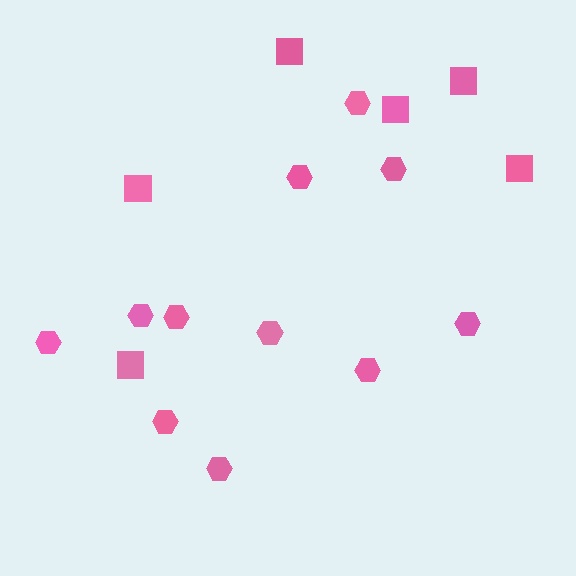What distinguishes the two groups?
There are 2 groups: one group of squares (6) and one group of hexagons (11).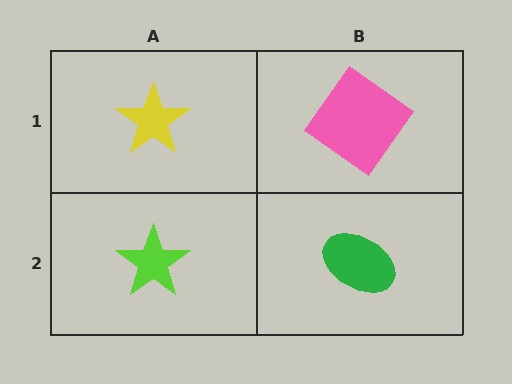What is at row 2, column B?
A green ellipse.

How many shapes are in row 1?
2 shapes.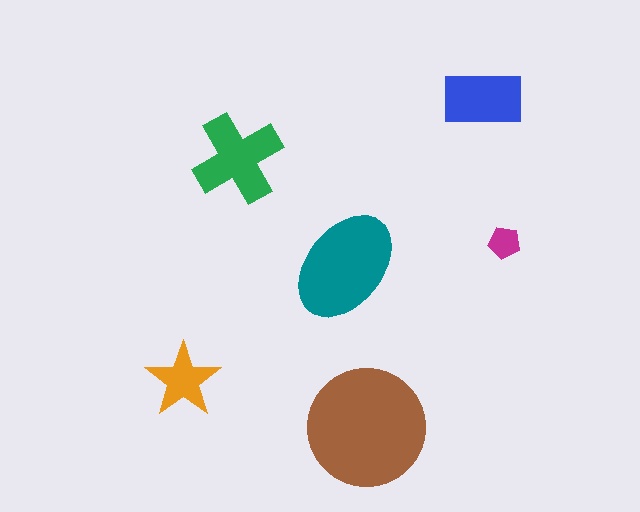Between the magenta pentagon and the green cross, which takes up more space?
The green cross.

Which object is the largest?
The brown circle.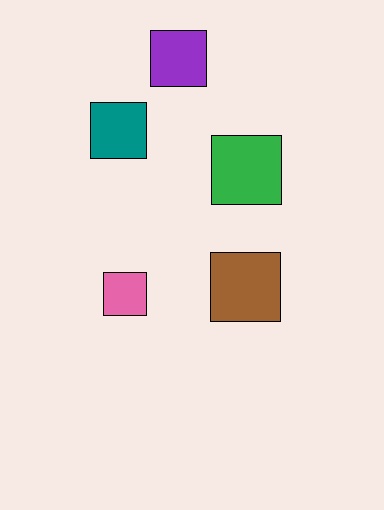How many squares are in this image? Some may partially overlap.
There are 5 squares.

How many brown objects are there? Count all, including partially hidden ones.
There is 1 brown object.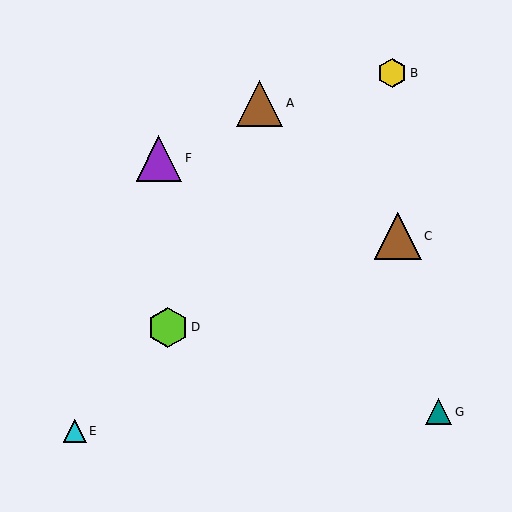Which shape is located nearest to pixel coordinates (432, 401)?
The teal triangle (labeled G) at (439, 412) is nearest to that location.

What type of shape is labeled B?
Shape B is a yellow hexagon.